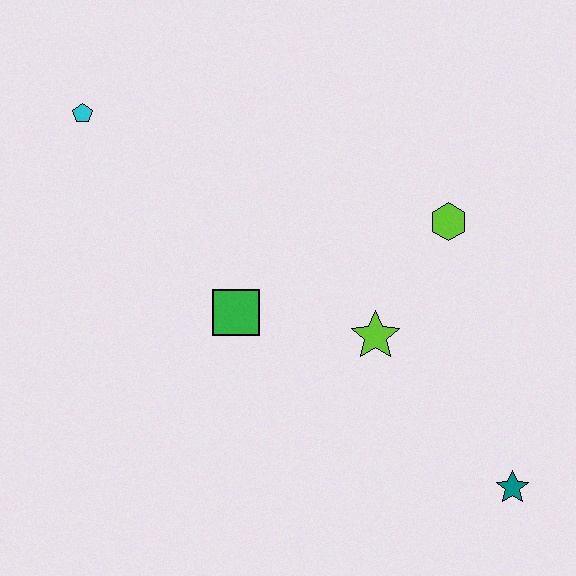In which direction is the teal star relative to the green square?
The teal star is to the right of the green square.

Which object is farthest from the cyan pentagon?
The teal star is farthest from the cyan pentagon.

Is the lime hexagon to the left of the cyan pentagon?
No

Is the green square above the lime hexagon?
No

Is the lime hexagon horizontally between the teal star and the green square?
Yes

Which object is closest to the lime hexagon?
The lime star is closest to the lime hexagon.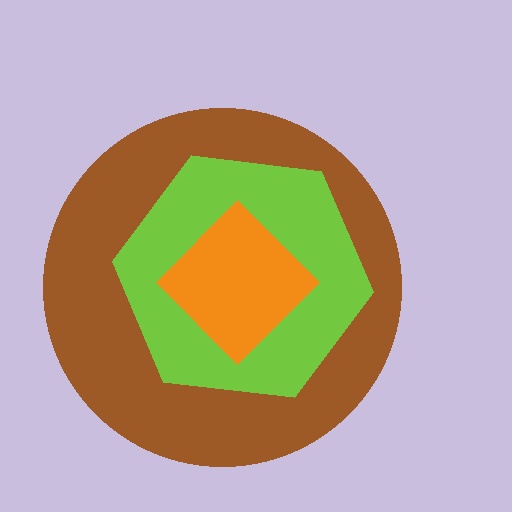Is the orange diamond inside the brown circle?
Yes.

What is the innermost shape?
The orange diamond.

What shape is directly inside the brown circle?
The lime hexagon.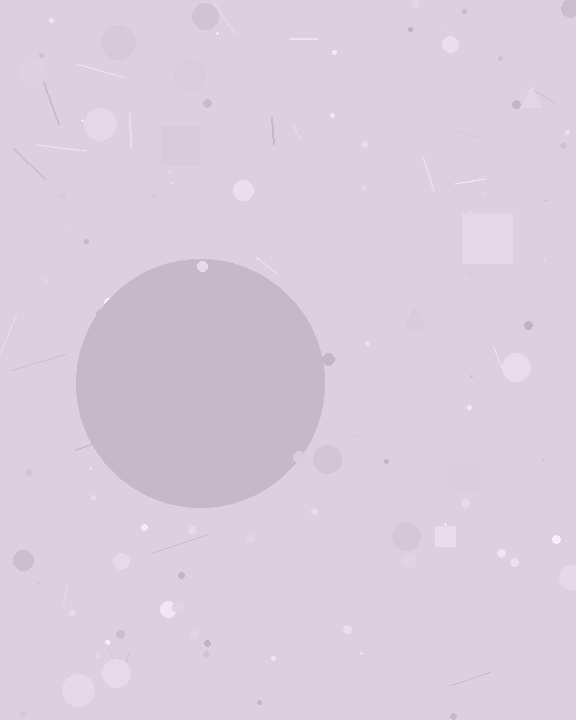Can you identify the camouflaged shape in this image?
The camouflaged shape is a circle.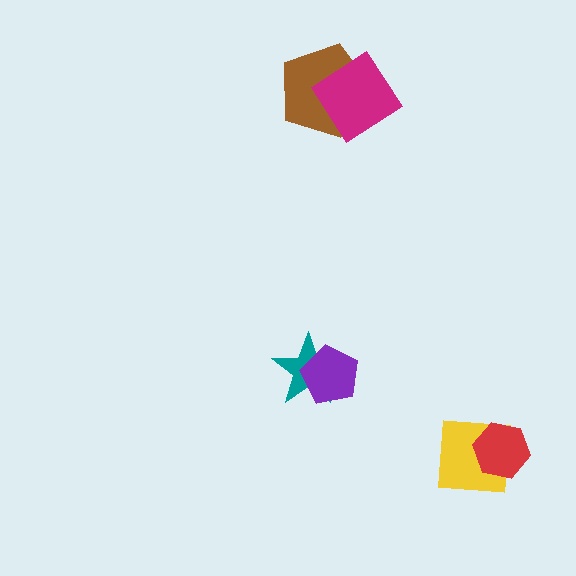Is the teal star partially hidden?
Yes, it is partially covered by another shape.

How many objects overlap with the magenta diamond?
1 object overlaps with the magenta diamond.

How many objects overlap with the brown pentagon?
1 object overlaps with the brown pentagon.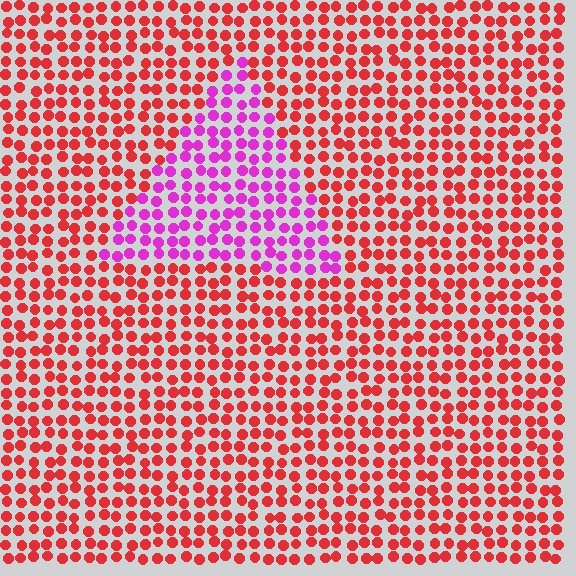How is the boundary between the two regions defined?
The boundary is defined purely by a slight shift in hue (about 53 degrees). Spacing, size, and orientation are identical on both sides.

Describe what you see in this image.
The image is filled with small red elements in a uniform arrangement. A triangle-shaped region is visible where the elements are tinted to a slightly different hue, forming a subtle color boundary.